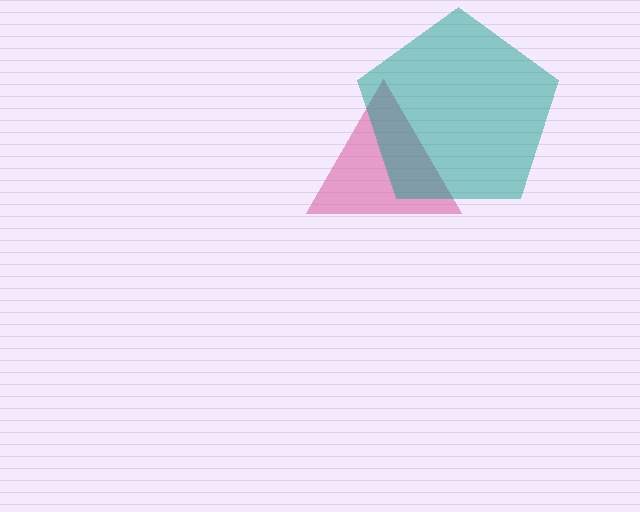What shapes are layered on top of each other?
The layered shapes are: a pink triangle, a teal pentagon.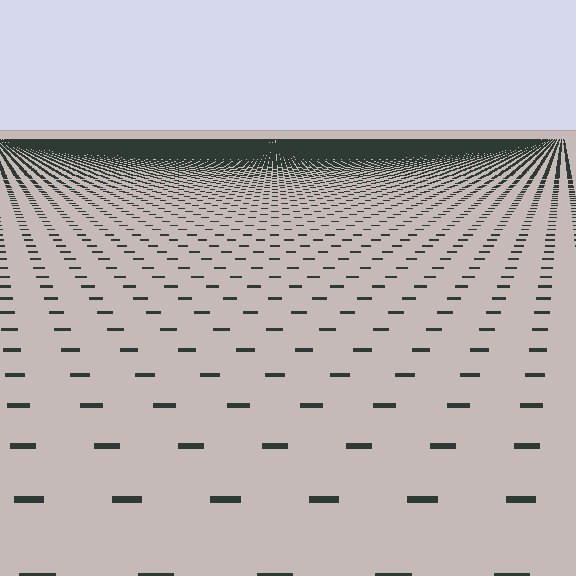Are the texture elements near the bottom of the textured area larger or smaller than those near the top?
Larger. Near the bottom, elements are closer to the viewer and appear at a bigger on-screen size.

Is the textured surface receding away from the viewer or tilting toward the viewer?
The surface is receding away from the viewer. Texture elements get smaller and denser toward the top.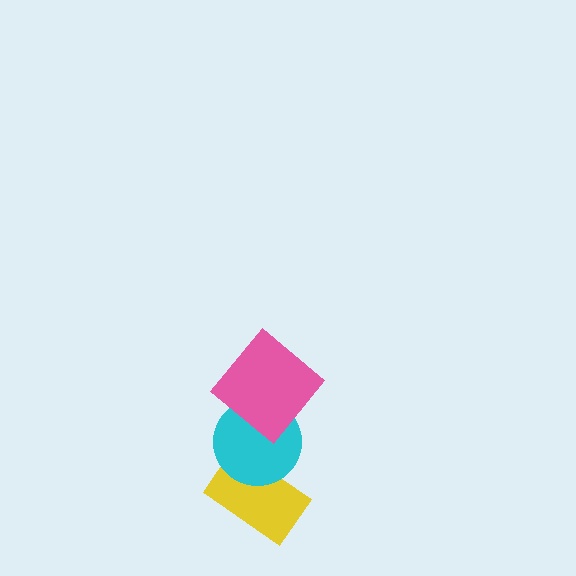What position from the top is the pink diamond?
The pink diamond is 1st from the top.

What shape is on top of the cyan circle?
The pink diamond is on top of the cyan circle.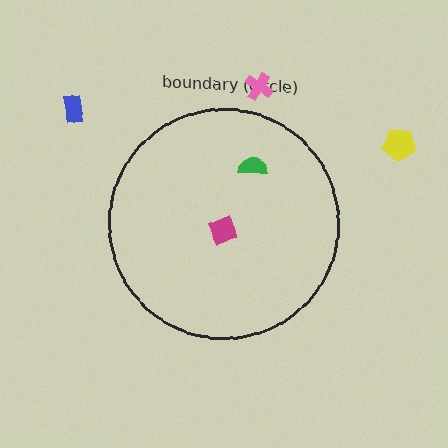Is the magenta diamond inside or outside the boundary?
Inside.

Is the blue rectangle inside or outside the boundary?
Outside.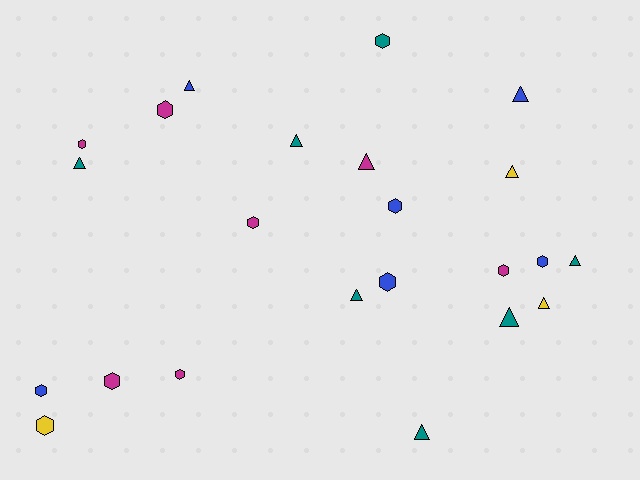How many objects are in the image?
There are 23 objects.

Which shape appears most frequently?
Hexagon, with 12 objects.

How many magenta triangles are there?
There is 1 magenta triangle.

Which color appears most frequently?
Magenta, with 7 objects.